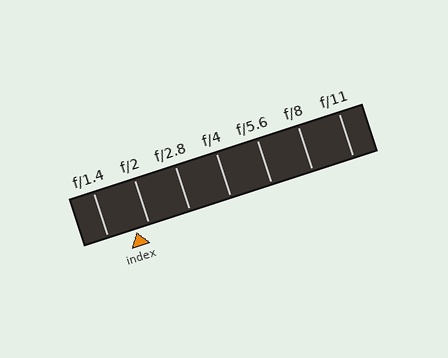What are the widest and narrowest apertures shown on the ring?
The widest aperture shown is f/1.4 and the narrowest is f/11.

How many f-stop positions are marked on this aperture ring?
There are 7 f-stop positions marked.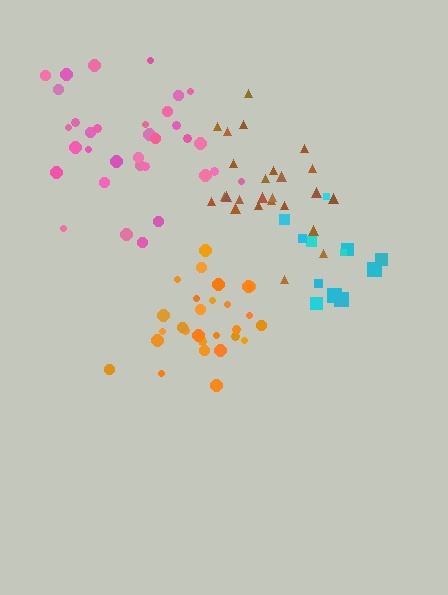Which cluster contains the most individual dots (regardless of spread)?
Pink (33).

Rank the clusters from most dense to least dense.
orange, brown, pink, cyan.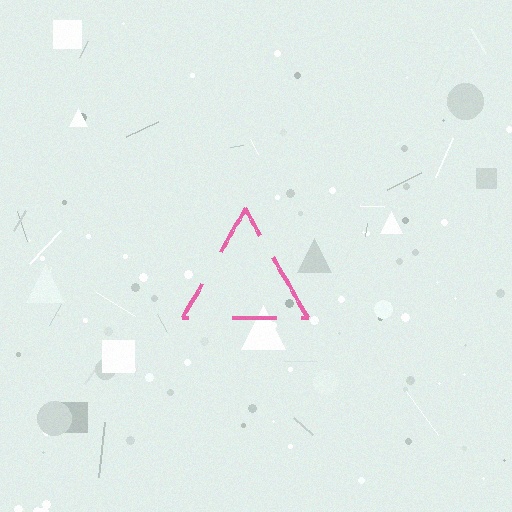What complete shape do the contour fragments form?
The contour fragments form a triangle.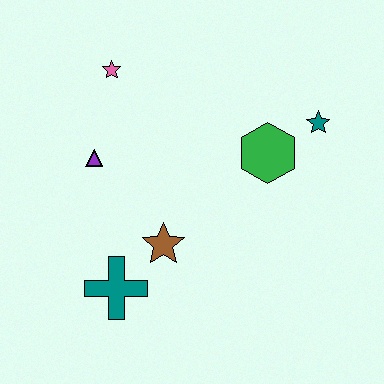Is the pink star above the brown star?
Yes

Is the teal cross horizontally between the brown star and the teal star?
No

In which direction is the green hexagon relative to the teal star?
The green hexagon is to the left of the teal star.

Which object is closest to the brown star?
The teal cross is closest to the brown star.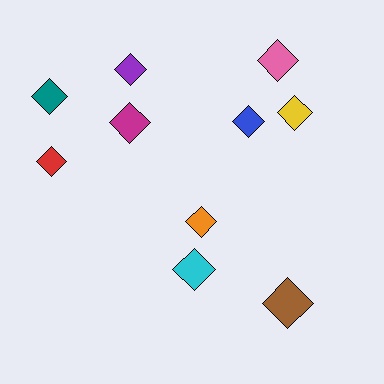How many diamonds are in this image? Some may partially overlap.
There are 10 diamonds.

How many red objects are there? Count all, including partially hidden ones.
There is 1 red object.